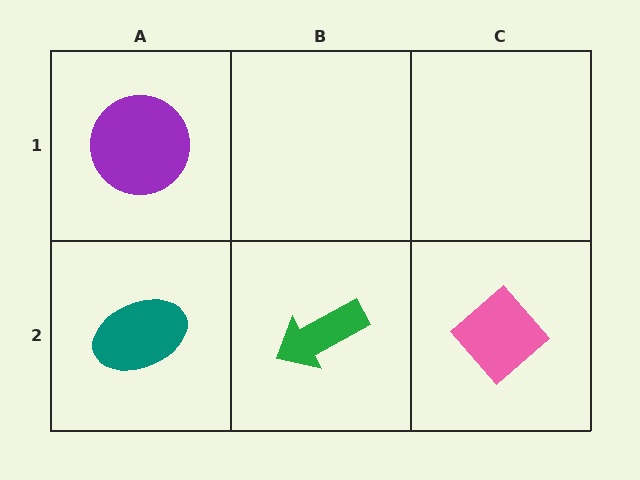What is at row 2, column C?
A pink diamond.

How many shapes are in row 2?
3 shapes.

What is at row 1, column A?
A purple circle.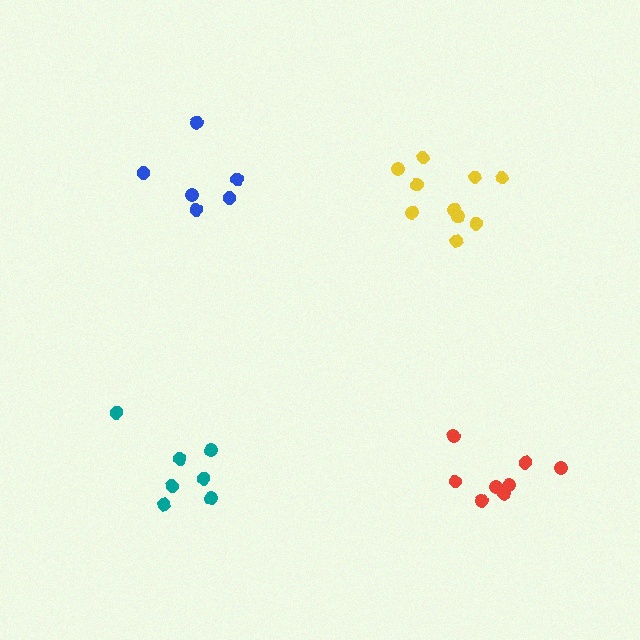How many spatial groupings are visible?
There are 4 spatial groupings.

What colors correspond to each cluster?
The clusters are colored: red, yellow, blue, teal.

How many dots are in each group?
Group 1: 8 dots, Group 2: 10 dots, Group 3: 6 dots, Group 4: 7 dots (31 total).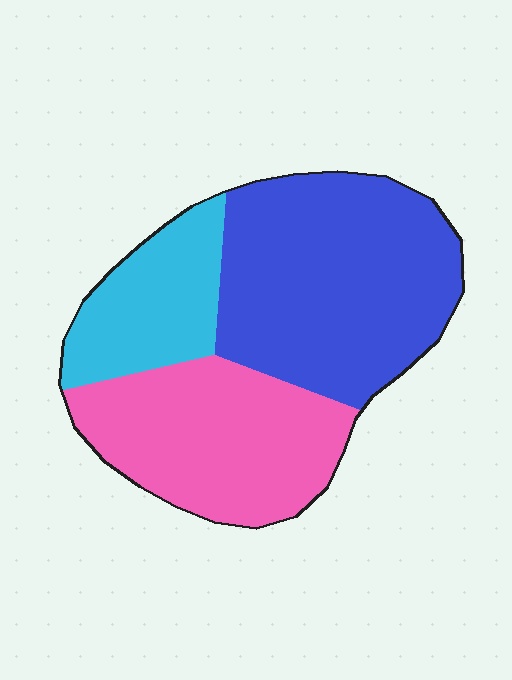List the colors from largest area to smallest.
From largest to smallest: blue, pink, cyan.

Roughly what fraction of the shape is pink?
Pink takes up between a quarter and a half of the shape.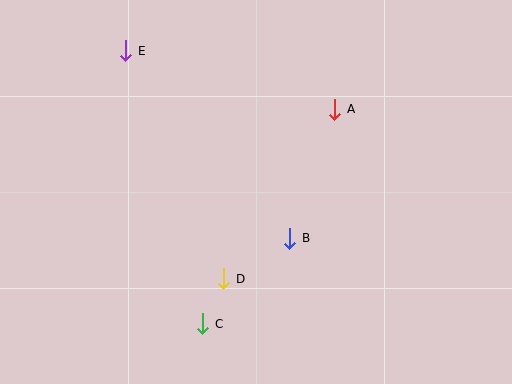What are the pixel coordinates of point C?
Point C is at (203, 324).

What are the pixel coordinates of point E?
Point E is at (126, 51).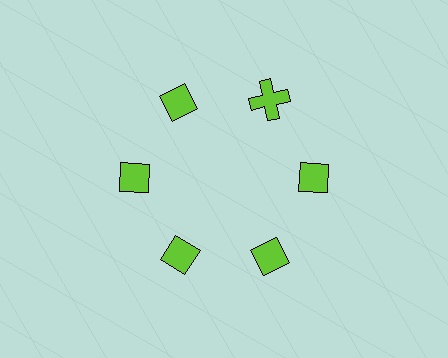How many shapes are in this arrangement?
There are 6 shapes arranged in a ring pattern.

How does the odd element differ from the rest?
It has a different shape: cross instead of diamond.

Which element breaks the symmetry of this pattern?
The lime cross at roughly the 1 o'clock position breaks the symmetry. All other shapes are lime diamonds.